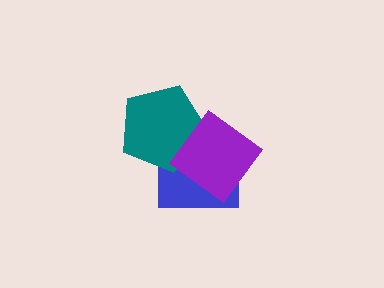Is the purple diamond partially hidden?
No, no other shape covers it.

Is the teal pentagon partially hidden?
Yes, it is partially covered by another shape.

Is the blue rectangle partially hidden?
Yes, it is partially covered by another shape.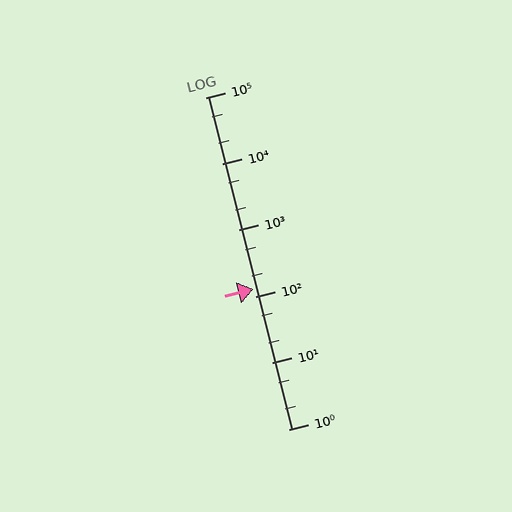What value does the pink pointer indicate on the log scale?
The pointer indicates approximately 130.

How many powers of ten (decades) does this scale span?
The scale spans 5 decades, from 1 to 100000.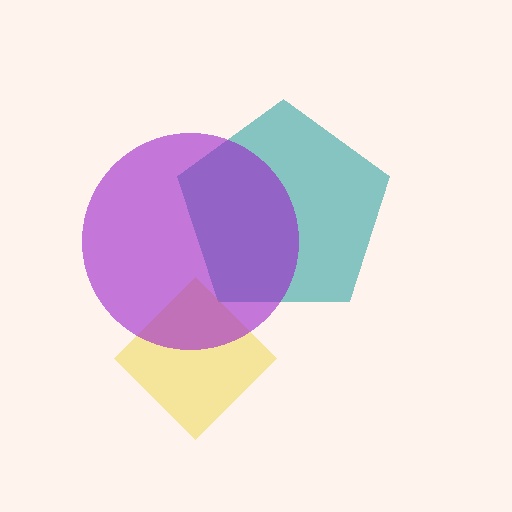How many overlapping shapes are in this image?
There are 3 overlapping shapes in the image.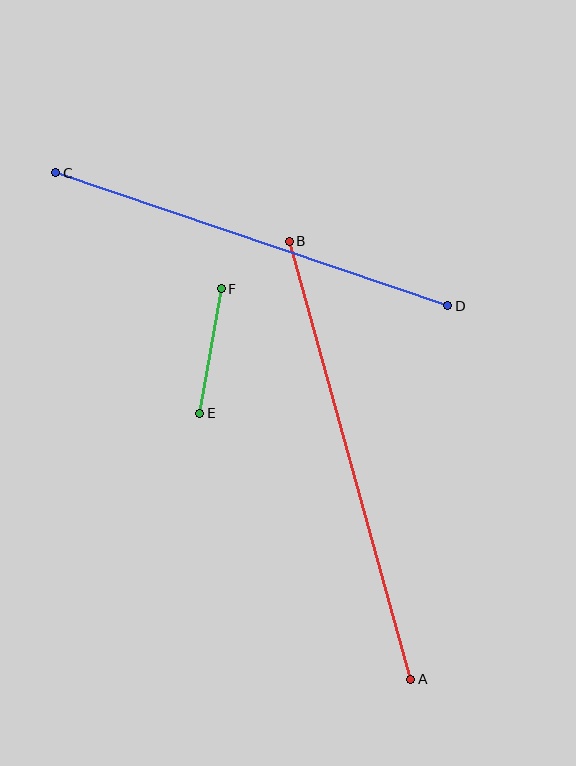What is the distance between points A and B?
The distance is approximately 454 pixels.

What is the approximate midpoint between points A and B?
The midpoint is at approximately (350, 460) pixels.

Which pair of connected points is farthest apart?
Points A and B are farthest apart.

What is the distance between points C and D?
The distance is approximately 414 pixels.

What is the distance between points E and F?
The distance is approximately 126 pixels.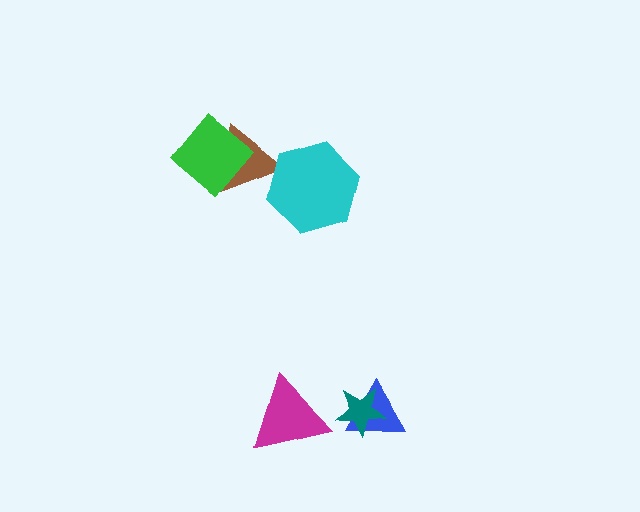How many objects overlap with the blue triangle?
1 object overlaps with the blue triangle.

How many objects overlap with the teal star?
1 object overlaps with the teal star.